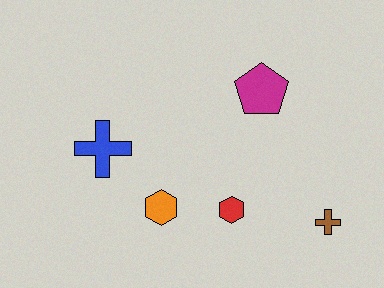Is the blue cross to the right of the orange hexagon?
No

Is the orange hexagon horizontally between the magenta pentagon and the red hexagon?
No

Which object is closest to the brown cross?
The red hexagon is closest to the brown cross.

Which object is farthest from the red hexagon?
The blue cross is farthest from the red hexagon.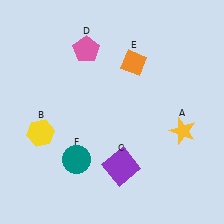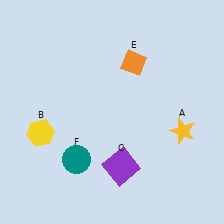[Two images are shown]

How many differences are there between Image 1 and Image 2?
There is 1 difference between the two images.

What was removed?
The pink pentagon (D) was removed in Image 2.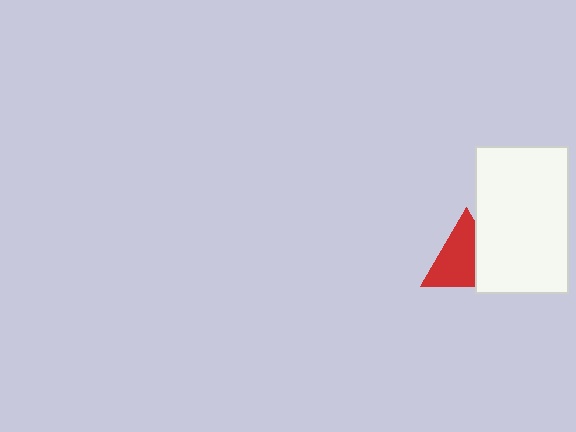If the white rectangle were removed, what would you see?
You would see the complete red triangle.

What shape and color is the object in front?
The object in front is a white rectangle.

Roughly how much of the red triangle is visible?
Most of it is visible (roughly 67%).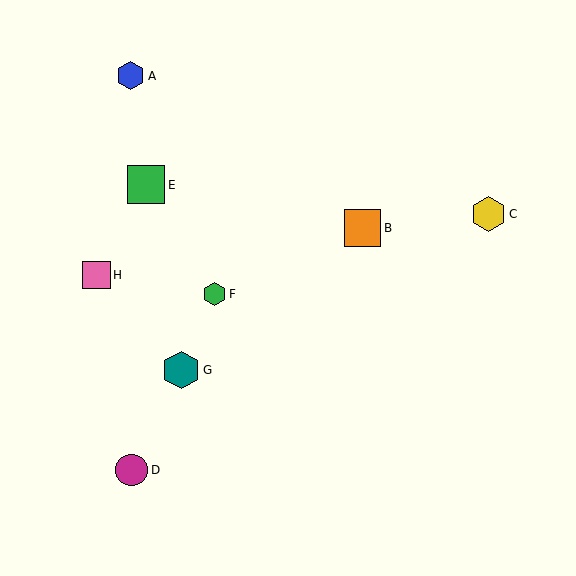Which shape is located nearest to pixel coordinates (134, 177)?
The green square (labeled E) at (146, 185) is nearest to that location.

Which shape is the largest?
The green square (labeled E) is the largest.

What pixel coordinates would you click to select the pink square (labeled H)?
Click at (97, 275) to select the pink square H.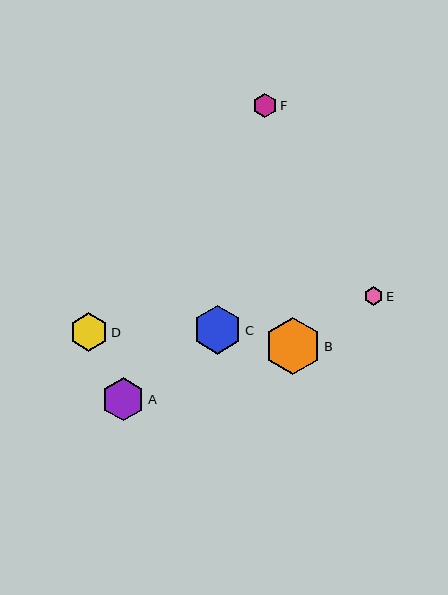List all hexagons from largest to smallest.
From largest to smallest: B, C, A, D, F, E.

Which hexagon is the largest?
Hexagon B is the largest with a size of approximately 57 pixels.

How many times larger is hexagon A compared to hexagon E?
Hexagon A is approximately 2.3 times the size of hexagon E.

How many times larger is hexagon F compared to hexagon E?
Hexagon F is approximately 1.3 times the size of hexagon E.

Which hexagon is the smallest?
Hexagon E is the smallest with a size of approximately 18 pixels.